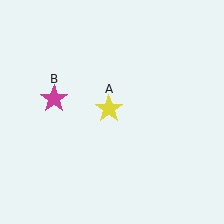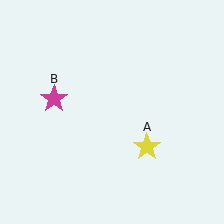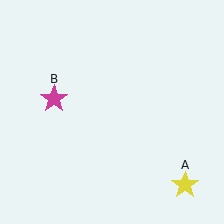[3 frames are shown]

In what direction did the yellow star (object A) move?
The yellow star (object A) moved down and to the right.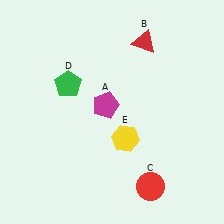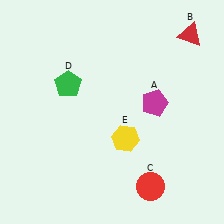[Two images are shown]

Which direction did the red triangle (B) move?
The red triangle (B) moved right.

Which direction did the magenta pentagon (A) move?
The magenta pentagon (A) moved right.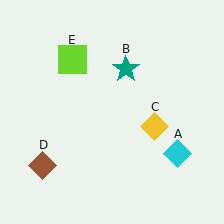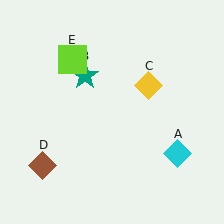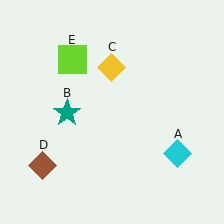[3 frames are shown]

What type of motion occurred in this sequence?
The teal star (object B), yellow diamond (object C) rotated counterclockwise around the center of the scene.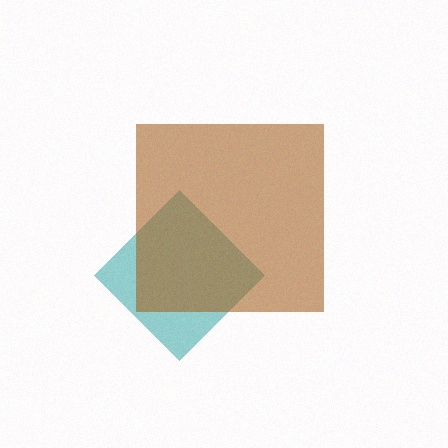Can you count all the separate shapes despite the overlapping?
Yes, there are 2 separate shapes.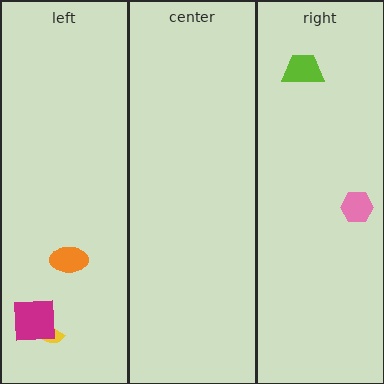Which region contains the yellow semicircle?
The left region.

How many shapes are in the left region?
3.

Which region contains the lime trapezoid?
The right region.